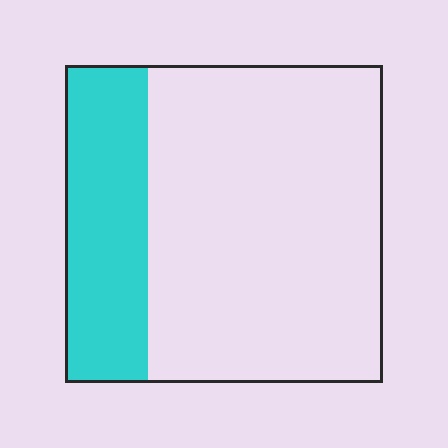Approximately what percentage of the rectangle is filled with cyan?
Approximately 25%.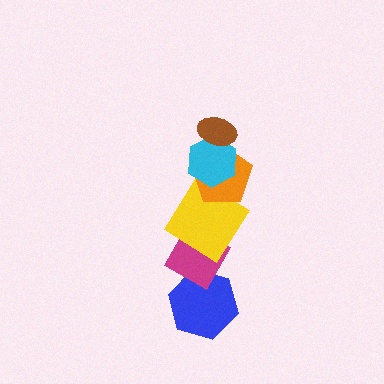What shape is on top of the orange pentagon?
The cyan hexagon is on top of the orange pentagon.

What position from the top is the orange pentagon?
The orange pentagon is 3rd from the top.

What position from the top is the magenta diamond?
The magenta diamond is 5th from the top.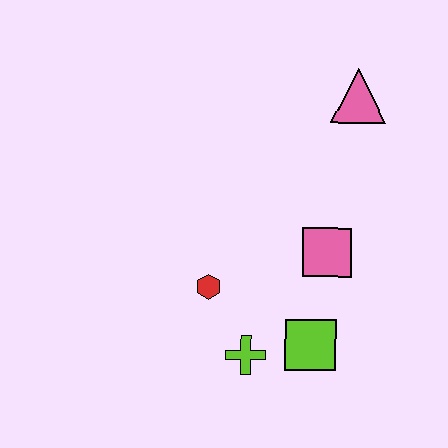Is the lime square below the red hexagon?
Yes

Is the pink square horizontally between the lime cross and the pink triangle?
Yes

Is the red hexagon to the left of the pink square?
Yes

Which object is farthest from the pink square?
The pink triangle is farthest from the pink square.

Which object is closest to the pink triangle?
The pink square is closest to the pink triangle.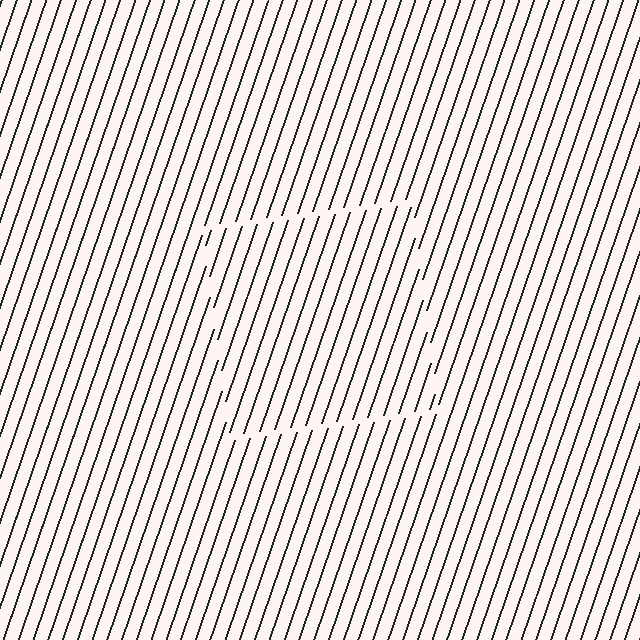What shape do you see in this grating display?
An illusory square. The interior of the shape contains the same grating, shifted by half a period — the contour is defined by the phase discontinuity where line-ends from the inner and outer gratings abut.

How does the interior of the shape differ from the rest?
The interior of the shape contains the same grating, shifted by half a period — the contour is defined by the phase discontinuity where line-ends from the inner and outer gratings abut.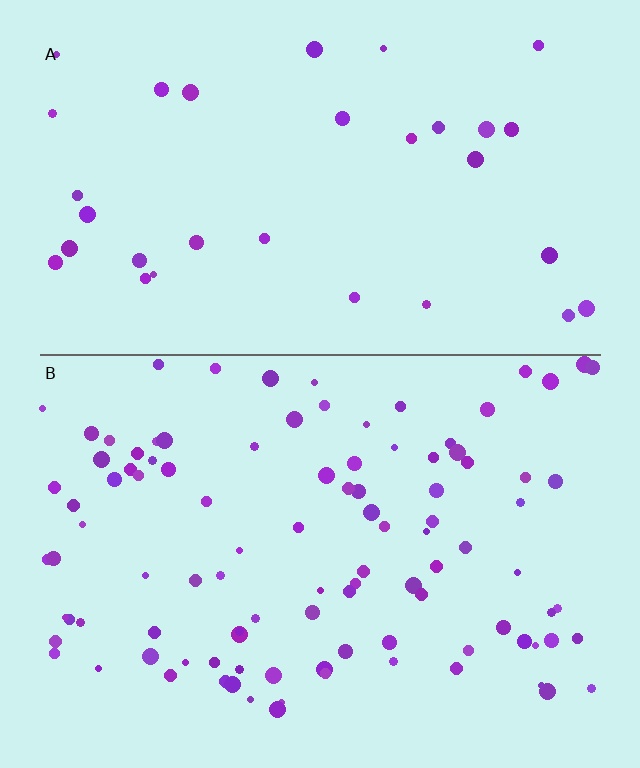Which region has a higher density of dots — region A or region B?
B (the bottom).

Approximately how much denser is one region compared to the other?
Approximately 3.2× — region B over region A.